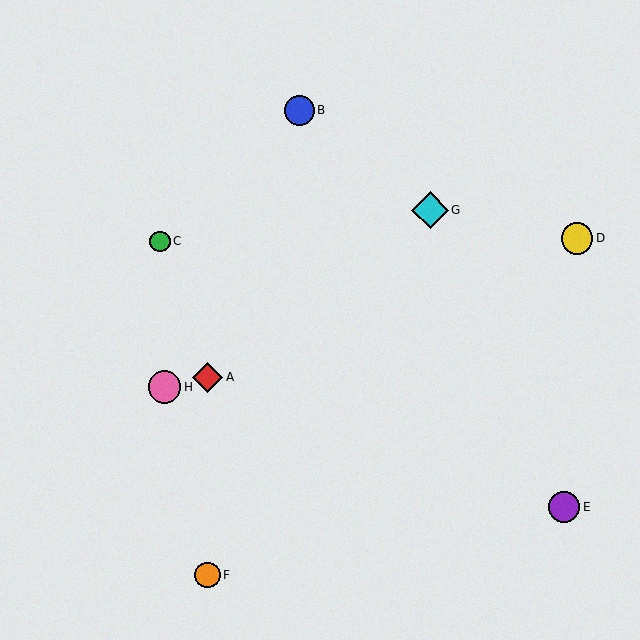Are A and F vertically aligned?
Yes, both are at x≈207.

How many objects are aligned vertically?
2 objects (A, F) are aligned vertically.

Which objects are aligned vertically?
Objects A, F are aligned vertically.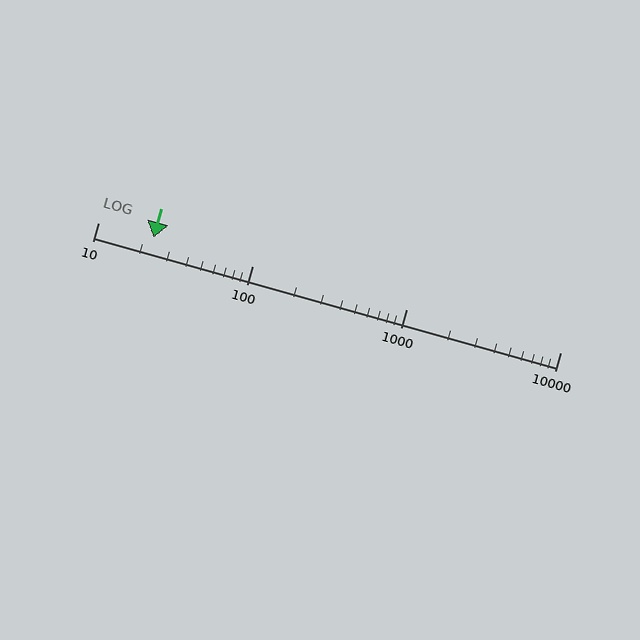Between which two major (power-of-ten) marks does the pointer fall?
The pointer is between 10 and 100.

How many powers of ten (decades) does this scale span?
The scale spans 3 decades, from 10 to 10000.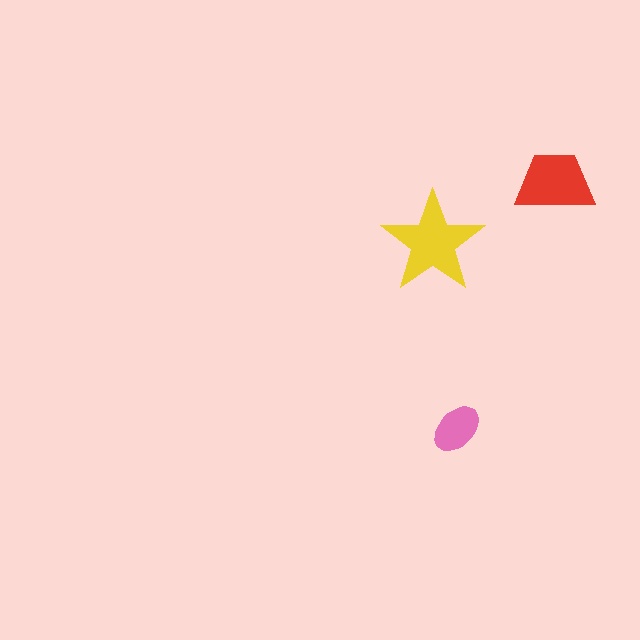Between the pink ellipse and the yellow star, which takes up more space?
The yellow star.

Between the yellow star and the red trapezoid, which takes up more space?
The yellow star.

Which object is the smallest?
The pink ellipse.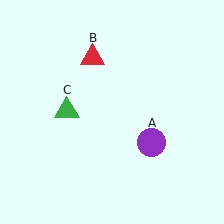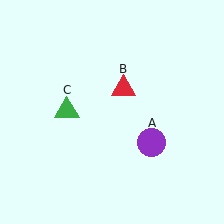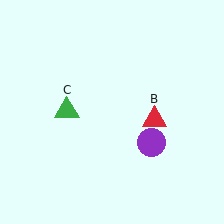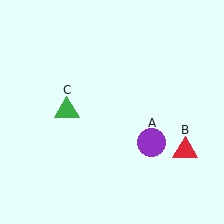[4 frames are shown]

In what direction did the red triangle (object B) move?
The red triangle (object B) moved down and to the right.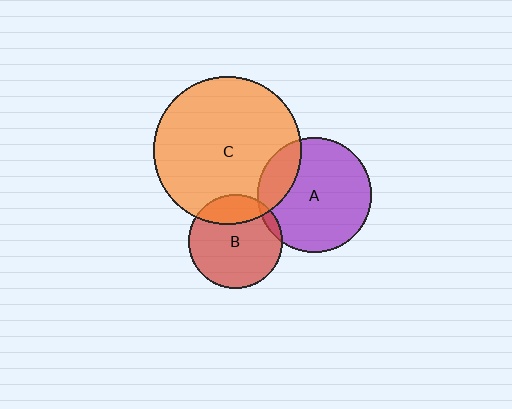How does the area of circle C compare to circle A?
Approximately 1.7 times.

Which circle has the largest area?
Circle C (orange).